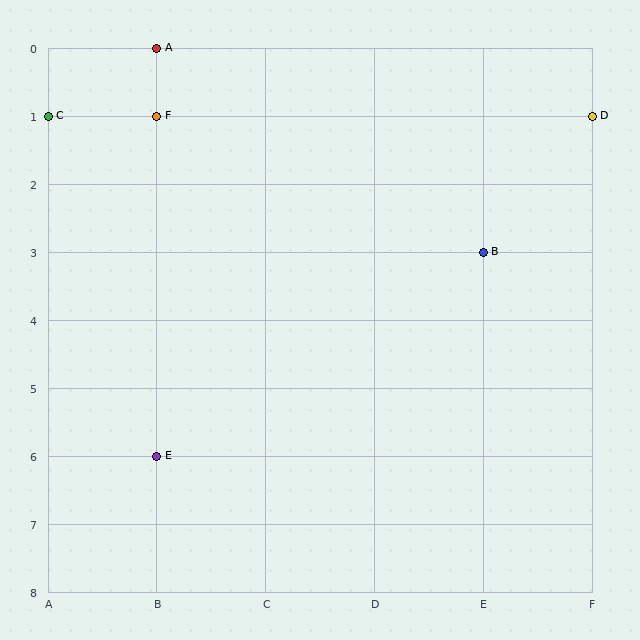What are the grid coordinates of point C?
Point C is at grid coordinates (A, 1).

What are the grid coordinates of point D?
Point D is at grid coordinates (F, 1).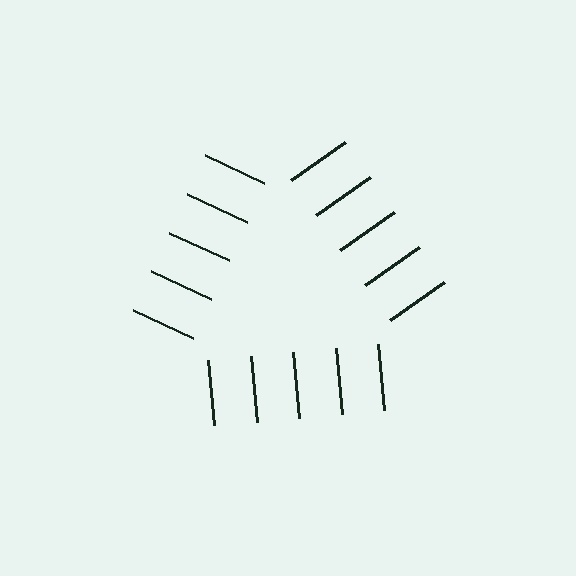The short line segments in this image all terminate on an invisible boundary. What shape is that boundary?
An illusory triangle — the line segments terminate on its edges but no continuous stroke is drawn.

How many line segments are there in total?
15 — 5 along each of the 3 edges.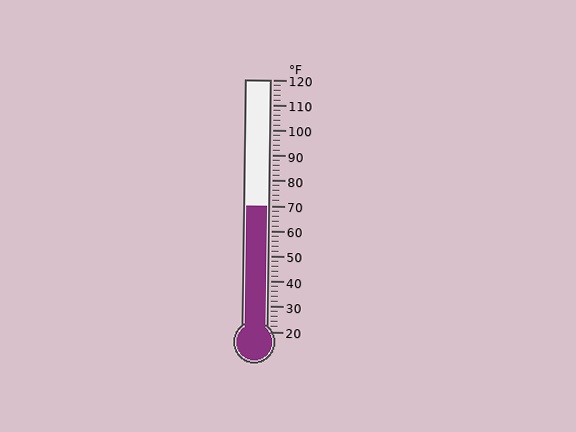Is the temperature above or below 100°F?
The temperature is below 100°F.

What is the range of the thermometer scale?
The thermometer scale ranges from 20°F to 120°F.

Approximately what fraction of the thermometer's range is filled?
The thermometer is filled to approximately 50% of its range.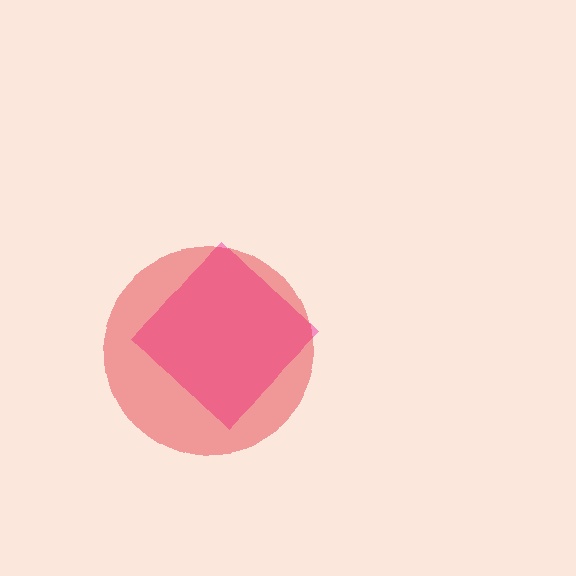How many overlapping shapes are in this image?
There are 2 overlapping shapes in the image.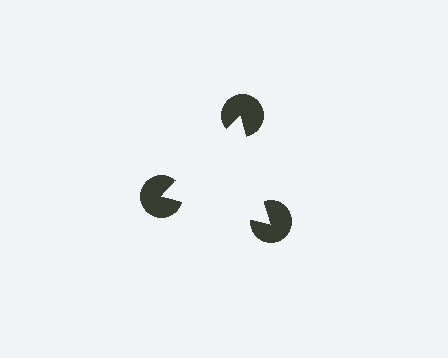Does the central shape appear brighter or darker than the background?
It typically appears slightly brighter than the background, even though no actual brightness change is drawn.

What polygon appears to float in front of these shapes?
An illusory triangle — its edges are inferred from the aligned wedge cuts in the pac-man discs, not physically drawn.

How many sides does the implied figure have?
3 sides.